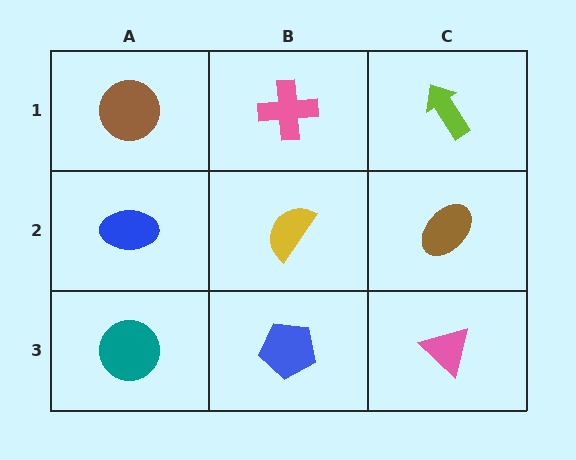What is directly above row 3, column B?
A yellow semicircle.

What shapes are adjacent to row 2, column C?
A lime arrow (row 1, column C), a pink triangle (row 3, column C), a yellow semicircle (row 2, column B).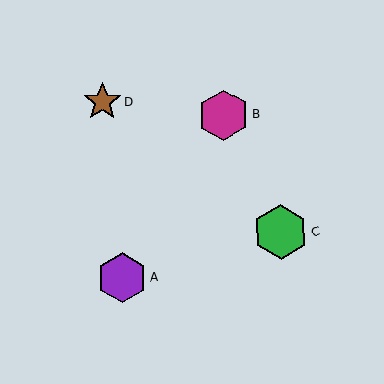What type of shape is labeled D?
Shape D is a brown star.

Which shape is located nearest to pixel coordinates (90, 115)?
The brown star (labeled D) at (102, 102) is nearest to that location.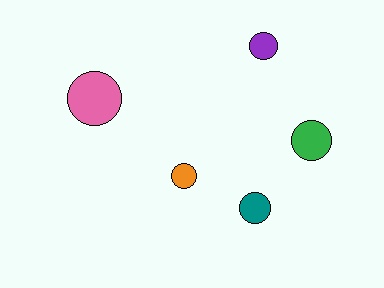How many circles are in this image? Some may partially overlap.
There are 5 circles.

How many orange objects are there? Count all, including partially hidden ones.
There is 1 orange object.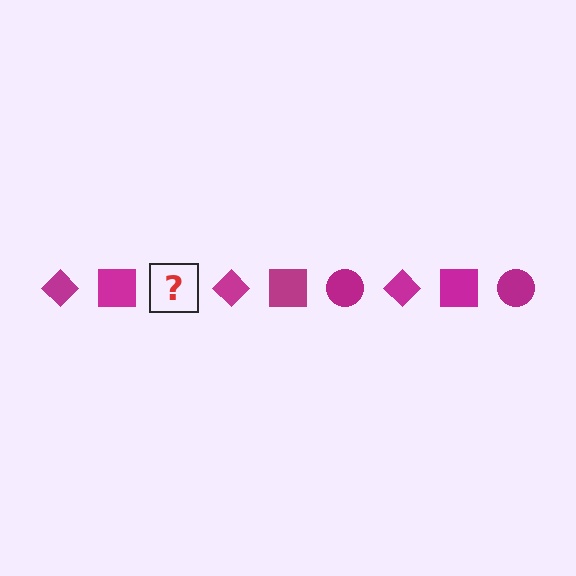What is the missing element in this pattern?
The missing element is a magenta circle.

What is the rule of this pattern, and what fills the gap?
The rule is that the pattern cycles through diamond, square, circle shapes in magenta. The gap should be filled with a magenta circle.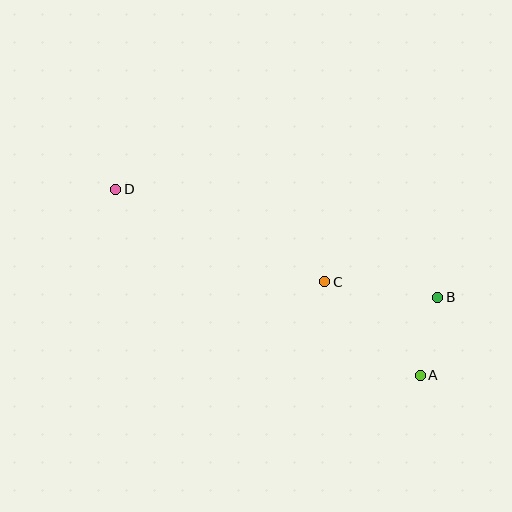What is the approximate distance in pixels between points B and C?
The distance between B and C is approximately 114 pixels.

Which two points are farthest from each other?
Points A and D are farthest from each other.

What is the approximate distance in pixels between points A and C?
The distance between A and C is approximately 133 pixels.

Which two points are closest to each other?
Points A and B are closest to each other.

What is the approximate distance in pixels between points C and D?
The distance between C and D is approximately 228 pixels.